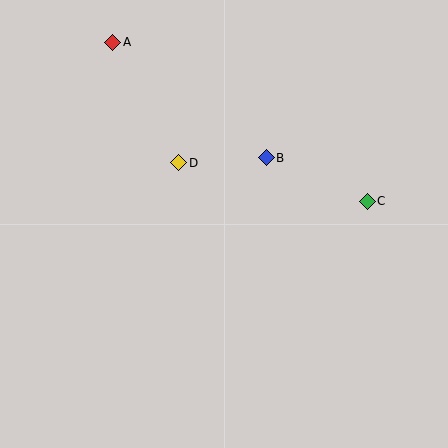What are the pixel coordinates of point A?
Point A is at (113, 42).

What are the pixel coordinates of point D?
Point D is at (179, 163).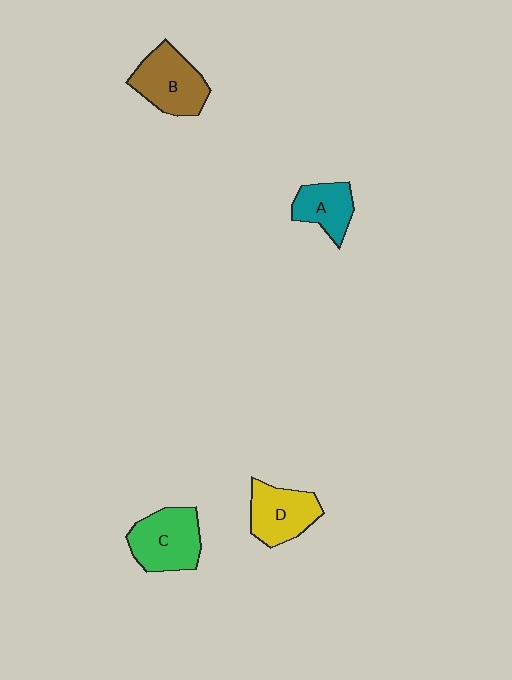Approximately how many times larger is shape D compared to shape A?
Approximately 1.3 times.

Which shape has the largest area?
Shape C (green).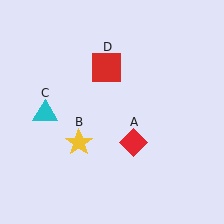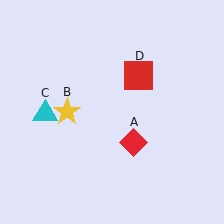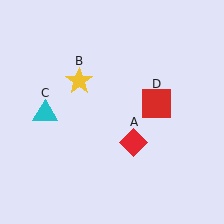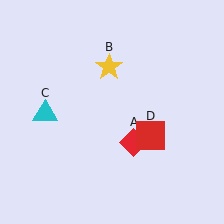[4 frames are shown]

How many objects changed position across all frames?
2 objects changed position: yellow star (object B), red square (object D).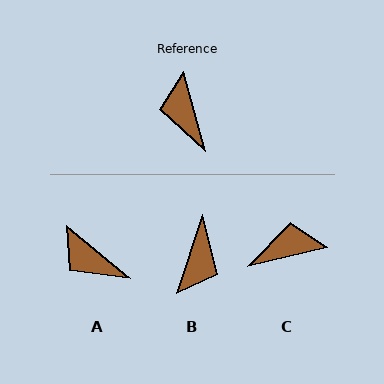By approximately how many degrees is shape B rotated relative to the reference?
Approximately 146 degrees counter-clockwise.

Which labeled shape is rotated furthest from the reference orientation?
B, about 146 degrees away.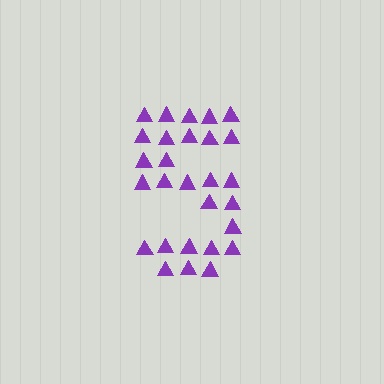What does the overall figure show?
The overall figure shows the digit 5.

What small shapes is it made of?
It is made of small triangles.